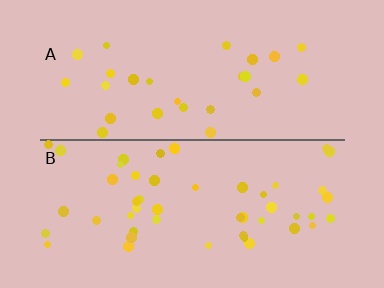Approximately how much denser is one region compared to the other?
Approximately 1.7× — region B over region A.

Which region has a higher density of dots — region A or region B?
B (the bottom).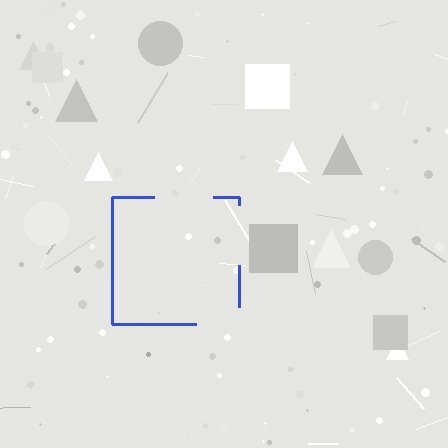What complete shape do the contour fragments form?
The contour fragments form a square.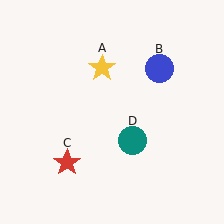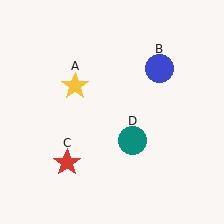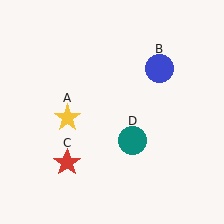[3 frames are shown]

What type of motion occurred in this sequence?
The yellow star (object A) rotated counterclockwise around the center of the scene.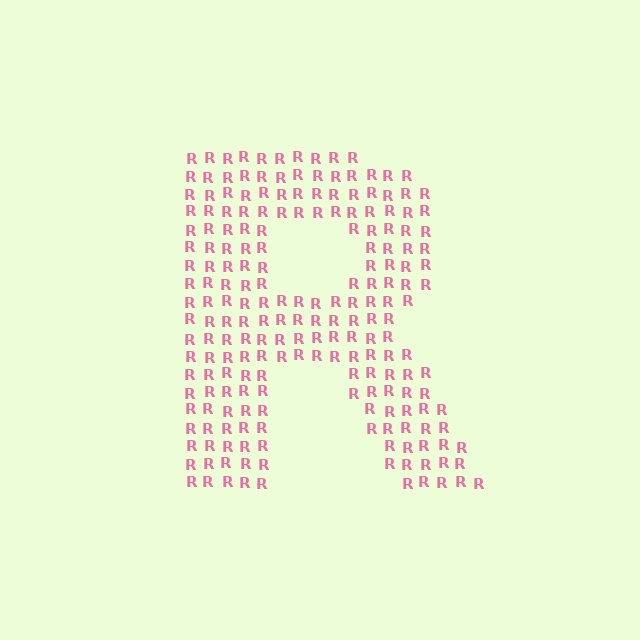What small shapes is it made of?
It is made of small letter R's.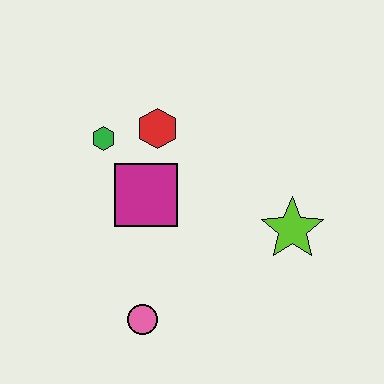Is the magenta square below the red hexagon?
Yes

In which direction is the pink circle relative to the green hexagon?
The pink circle is below the green hexagon.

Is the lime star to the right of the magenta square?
Yes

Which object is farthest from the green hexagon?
The lime star is farthest from the green hexagon.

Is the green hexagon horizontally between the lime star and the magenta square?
No